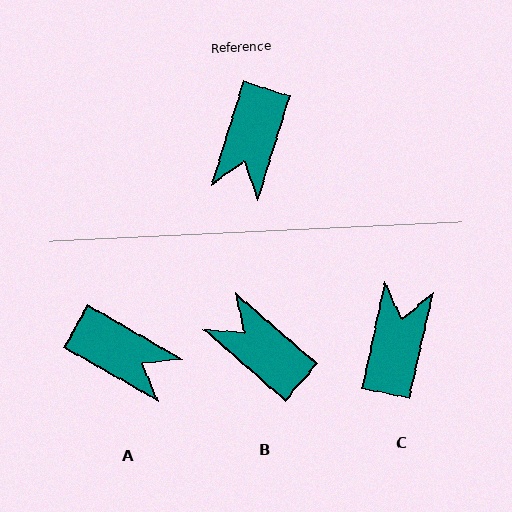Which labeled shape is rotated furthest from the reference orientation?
C, about 175 degrees away.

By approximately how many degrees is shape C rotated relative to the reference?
Approximately 175 degrees clockwise.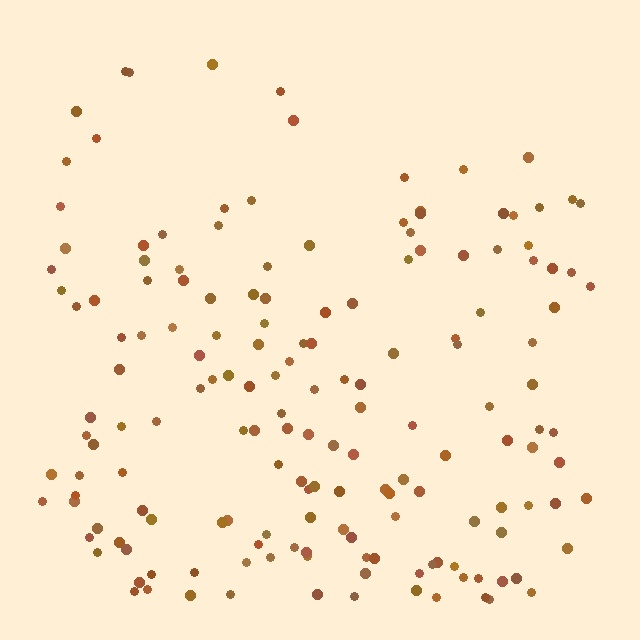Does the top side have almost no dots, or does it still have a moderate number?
Still a moderate number, just noticeably fewer than the bottom.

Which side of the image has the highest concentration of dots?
The bottom.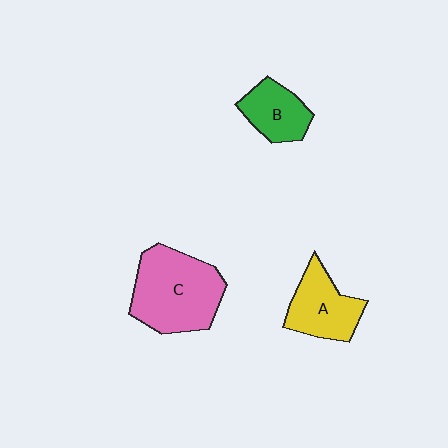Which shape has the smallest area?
Shape B (green).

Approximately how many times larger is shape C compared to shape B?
Approximately 2.0 times.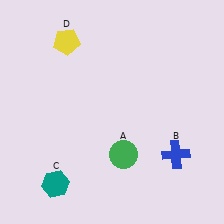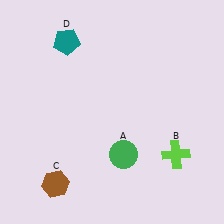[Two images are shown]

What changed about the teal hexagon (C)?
In Image 1, C is teal. In Image 2, it changed to brown.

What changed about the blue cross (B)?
In Image 1, B is blue. In Image 2, it changed to lime.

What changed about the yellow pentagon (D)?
In Image 1, D is yellow. In Image 2, it changed to teal.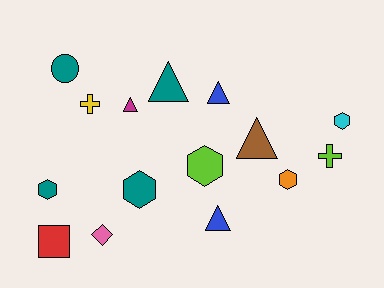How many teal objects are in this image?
There are 4 teal objects.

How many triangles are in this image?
There are 5 triangles.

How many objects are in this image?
There are 15 objects.